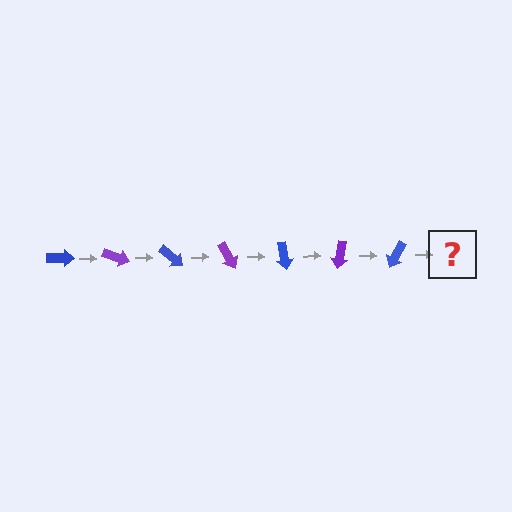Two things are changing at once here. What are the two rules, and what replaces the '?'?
The two rules are that it rotates 20 degrees each step and the color cycles through blue and purple. The '?' should be a purple arrow, rotated 140 degrees from the start.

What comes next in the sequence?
The next element should be a purple arrow, rotated 140 degrees from the start.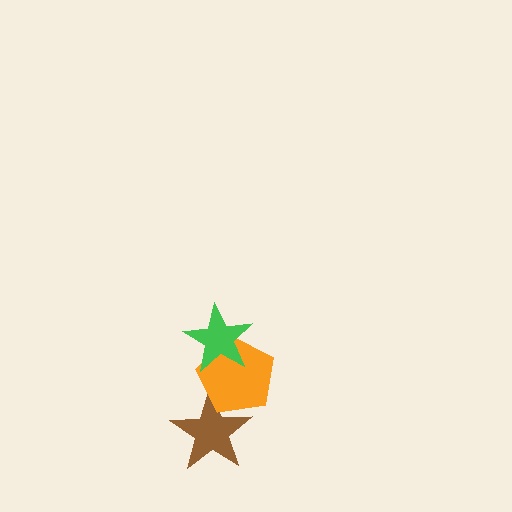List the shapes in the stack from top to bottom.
From top to bottom: the green star, the orange pentagon, the brown star.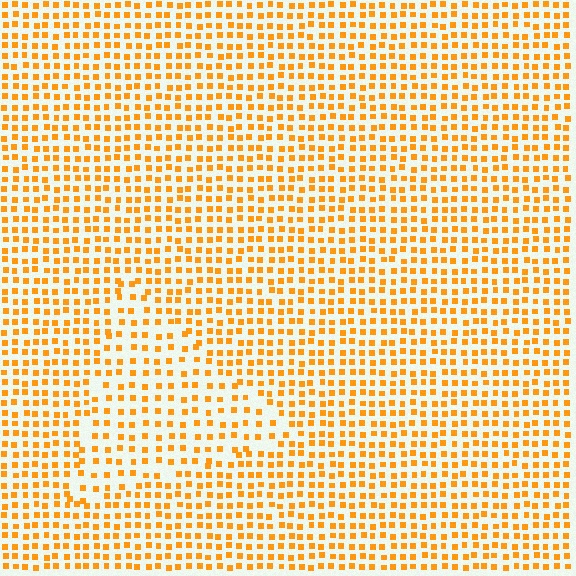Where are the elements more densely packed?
The elements are more densely packed outside the triangle boundary.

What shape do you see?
I see a triangle.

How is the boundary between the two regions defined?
The boundary is defined by a change in element density (approximately 1.5x ratio). All elements are the same color, size, and shape.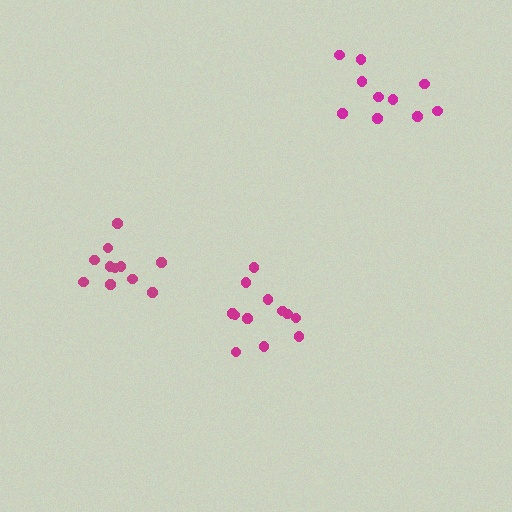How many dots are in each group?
Group 1: 12 dots, Group 2: 11 dots, Group 3: 10 dots (33 total).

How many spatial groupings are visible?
There are 3 spatial groupings.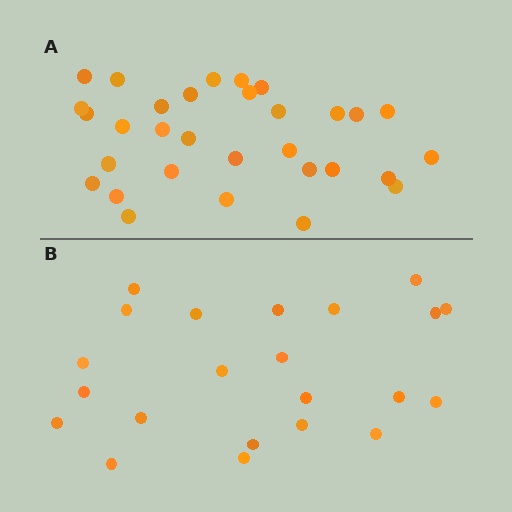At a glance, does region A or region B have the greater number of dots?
Region A (the top region) has more dots.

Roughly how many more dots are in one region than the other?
Region A has roughly 8 or so more dots than region B.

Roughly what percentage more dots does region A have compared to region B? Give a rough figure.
About 40% more.